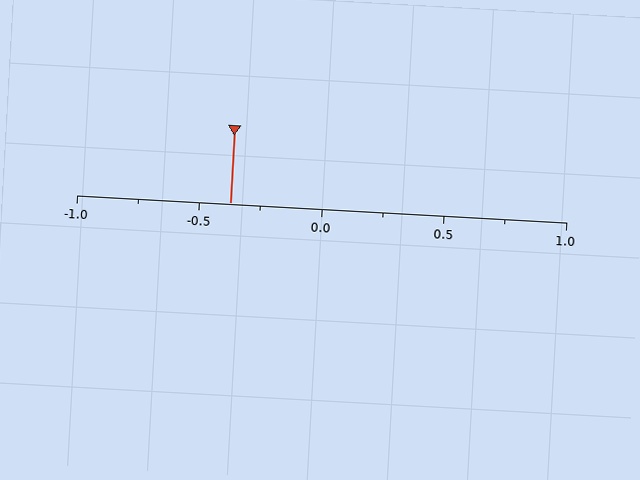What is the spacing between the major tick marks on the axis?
The major ticks are spaced 0.5 apart.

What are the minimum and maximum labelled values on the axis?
The axis runs from -1.0 to 1.0.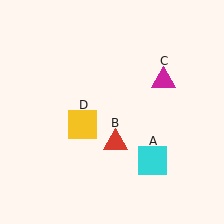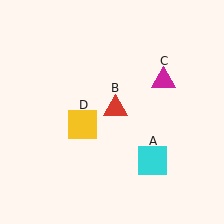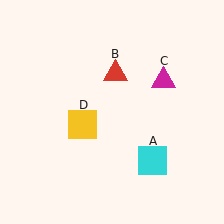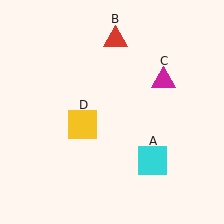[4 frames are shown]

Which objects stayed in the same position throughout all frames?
Cyan square (object A) and magenta triangle (object C) and yellow square (object D) remained stationary.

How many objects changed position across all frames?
1 object changed position: red triangle (object B).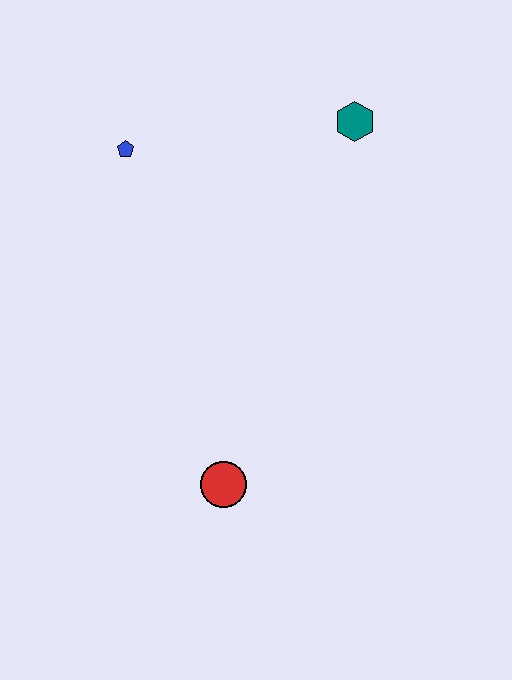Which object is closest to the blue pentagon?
The teal hexagon is closest to the blue pentagon.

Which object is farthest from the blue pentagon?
The red circle is farthest from the blue pentagon.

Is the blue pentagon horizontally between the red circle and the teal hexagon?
No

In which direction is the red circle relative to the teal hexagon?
The red circle is below the teal hexagon.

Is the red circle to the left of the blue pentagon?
No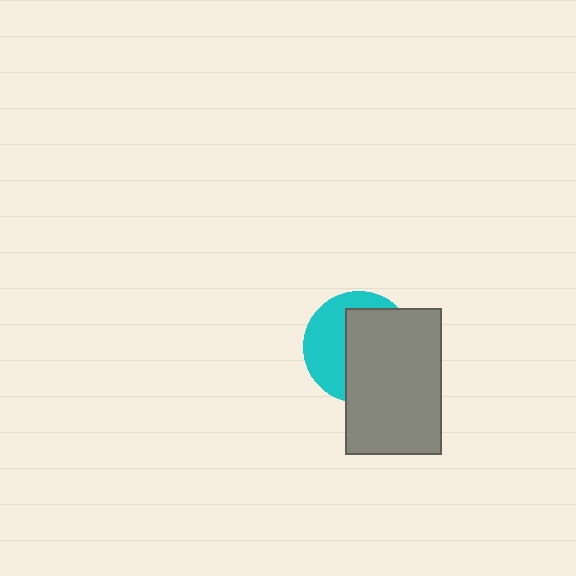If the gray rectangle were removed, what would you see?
You would see the complete cyan circle.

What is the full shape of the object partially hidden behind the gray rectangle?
The partially hidden object is a cyan circle.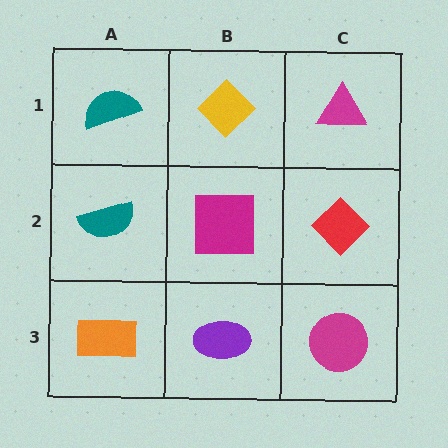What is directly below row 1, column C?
A red diamond.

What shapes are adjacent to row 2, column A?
A teal semicircle (row 1, column A), an orange rectangle (row 3, column A), a magenta square (row 2, column B).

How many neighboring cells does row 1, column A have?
2.